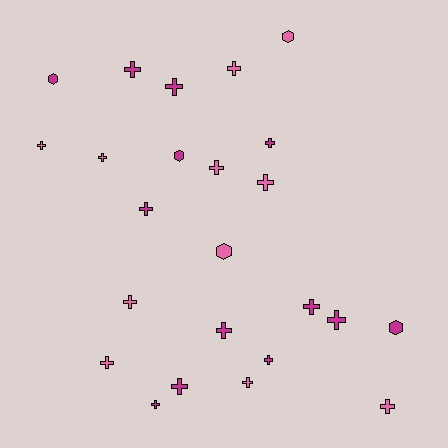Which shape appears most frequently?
Cross, with 19 objects.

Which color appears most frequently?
Magenta, with 13 objects.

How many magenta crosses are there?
There are 10 magenta crosses.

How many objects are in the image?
There are 24 objects.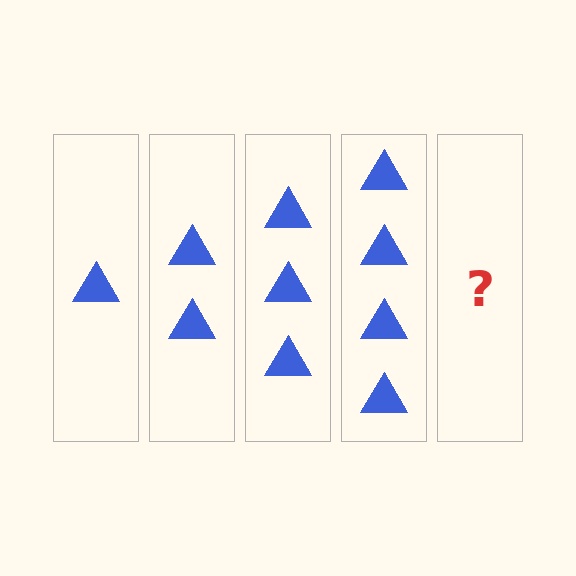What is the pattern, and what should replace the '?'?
The pattern is that each step adds one more triangle. The '?' should be 5 triangles.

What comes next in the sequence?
The next element should be 5 triangles.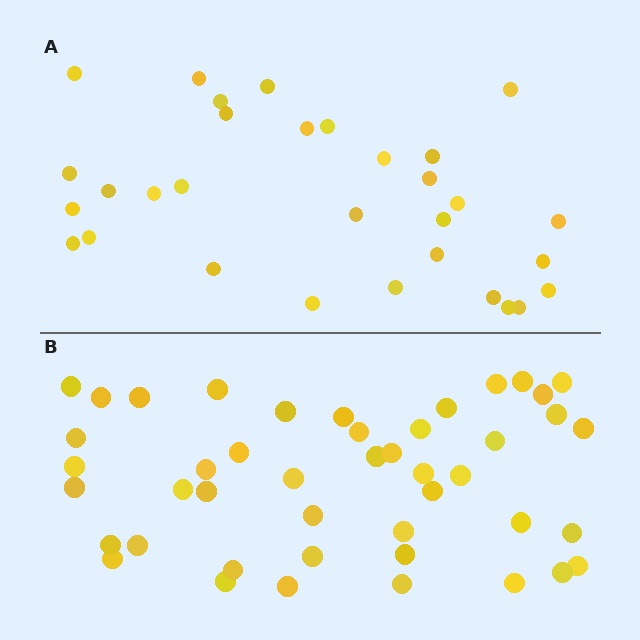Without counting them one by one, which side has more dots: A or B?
Region B (the bottom region) has more dots.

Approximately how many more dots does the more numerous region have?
Region B has approximately 15 more dots than region A.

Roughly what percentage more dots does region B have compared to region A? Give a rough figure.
About 45% more.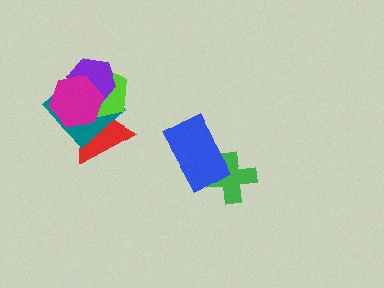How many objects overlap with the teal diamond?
4 objects overlap with the teal diamond.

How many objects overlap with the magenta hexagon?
4 objects overlap with the magenta hexagon.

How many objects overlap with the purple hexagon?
4 objects overlap with the purple hexagon.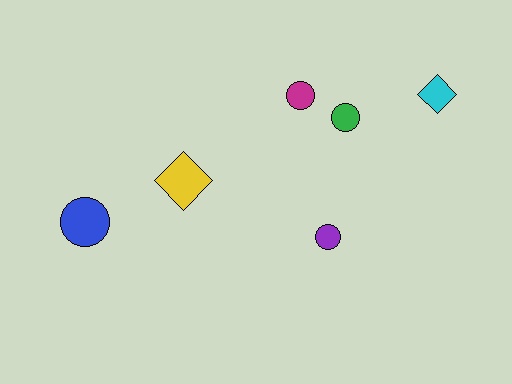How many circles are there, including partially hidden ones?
There are 4 circles.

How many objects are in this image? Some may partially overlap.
There are 6 objects.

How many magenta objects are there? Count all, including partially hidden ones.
There is 1 magenta object.